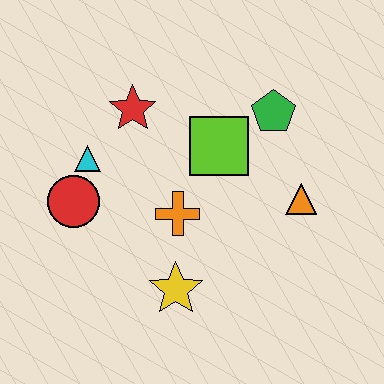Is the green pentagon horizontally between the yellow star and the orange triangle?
Yes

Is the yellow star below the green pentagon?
Yes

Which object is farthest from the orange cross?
The green pentagon is farthest from the orange cross.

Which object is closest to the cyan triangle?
The red circle is closest to the cyan triangle.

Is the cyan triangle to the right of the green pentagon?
No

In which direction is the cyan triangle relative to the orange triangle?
The cyan triangle is to the left of the orange triangle.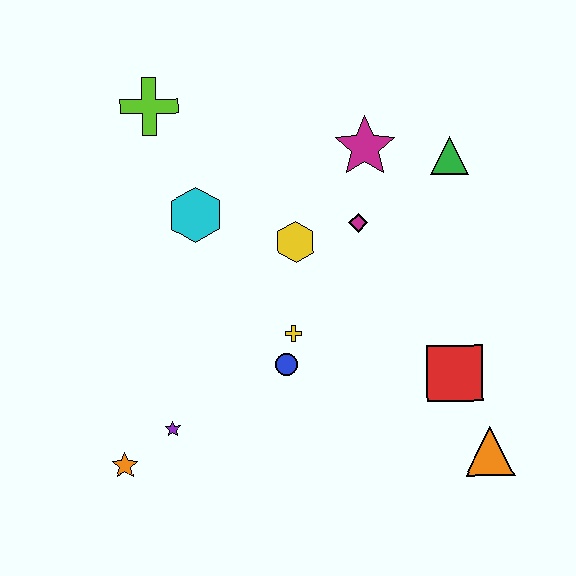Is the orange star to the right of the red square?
No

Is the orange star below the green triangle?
Yes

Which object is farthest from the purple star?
The green triangle is farthest from the purple star.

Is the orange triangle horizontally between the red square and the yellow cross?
No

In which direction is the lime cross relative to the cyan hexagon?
The lime cross is above the cyan hexagon.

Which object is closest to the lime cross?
The cyan hexagon is closest to the lime cross.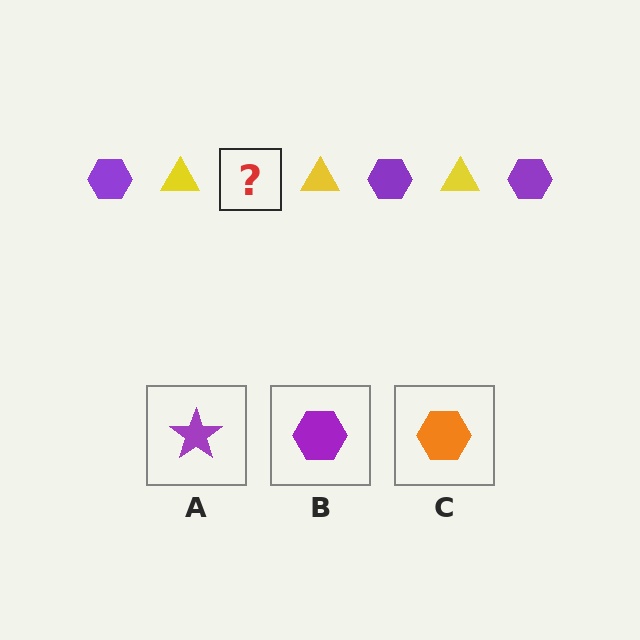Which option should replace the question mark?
Option B.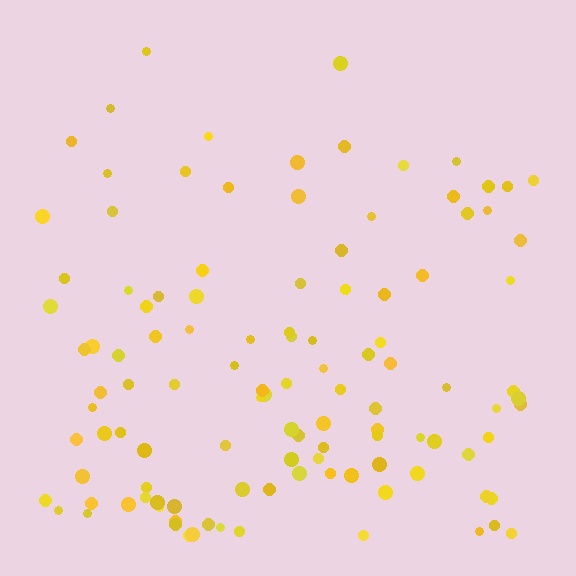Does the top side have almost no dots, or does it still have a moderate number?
Still a moderate number, just noticeably fewer than the bottom.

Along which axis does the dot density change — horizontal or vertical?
Vertical.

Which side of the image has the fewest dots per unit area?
The top.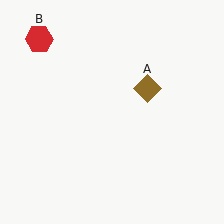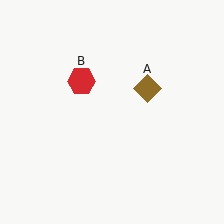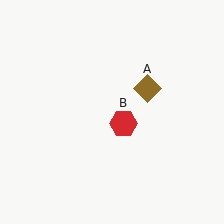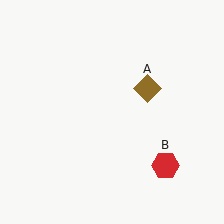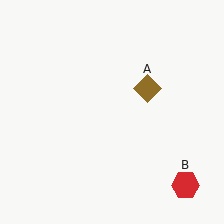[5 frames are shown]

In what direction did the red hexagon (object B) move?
The red hexagon (object B) moved down and to the right.